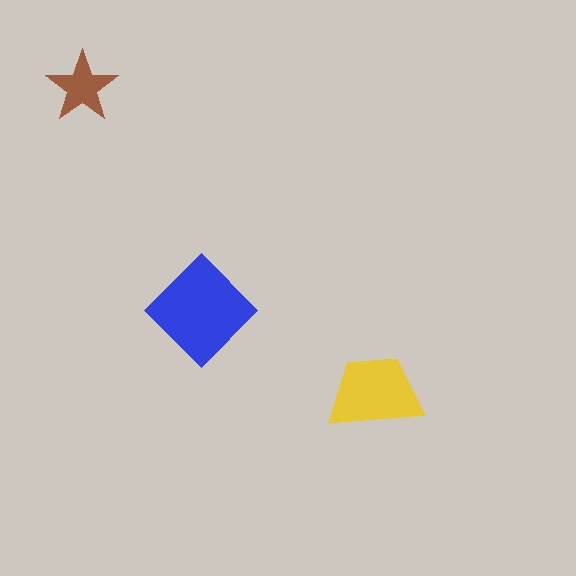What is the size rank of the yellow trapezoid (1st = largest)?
2nd.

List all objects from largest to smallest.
The blue diamond, the yellow trapezoid, the brown star.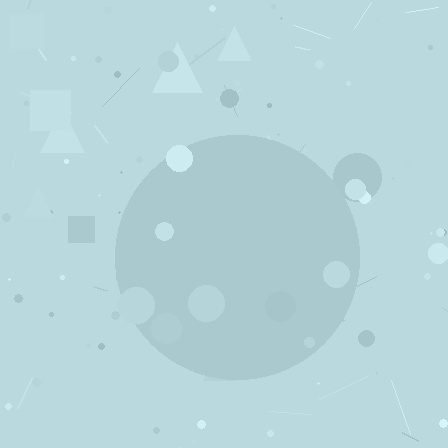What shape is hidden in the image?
A circle is hidden in the image.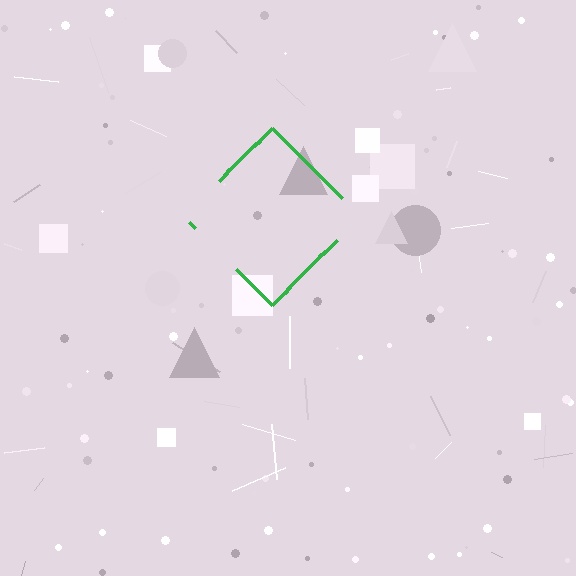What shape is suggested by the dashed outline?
The dashed outline suggests a diamond.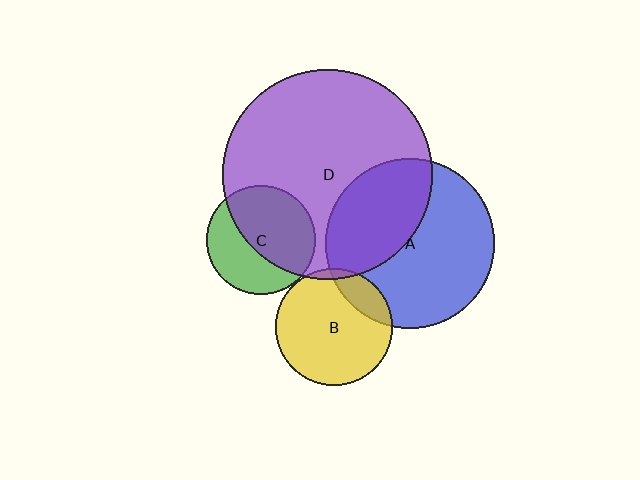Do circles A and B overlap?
Yes.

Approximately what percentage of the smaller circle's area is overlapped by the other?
Approximately 15%.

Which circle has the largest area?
Circle D (purple).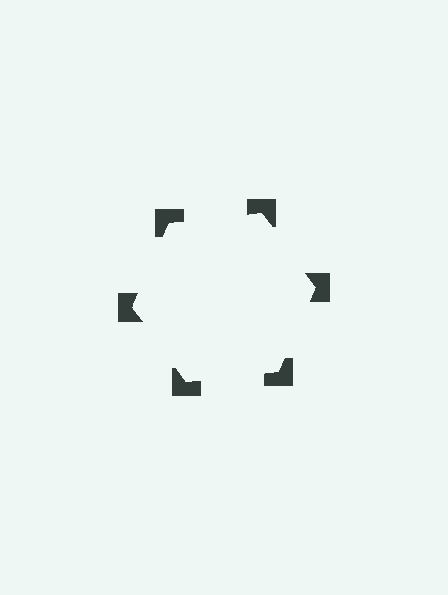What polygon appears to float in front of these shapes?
An illusory hexagon — its edges are inferred from the aligned wedge cuts in the notched squares, not physically drawn.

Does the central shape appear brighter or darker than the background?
It typically appears slightly brighter than the background, even though no actual brightness change is drawn.